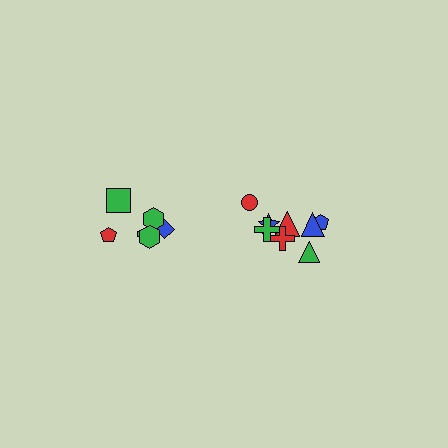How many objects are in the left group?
There are 6 objects.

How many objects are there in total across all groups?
There are 14 objects.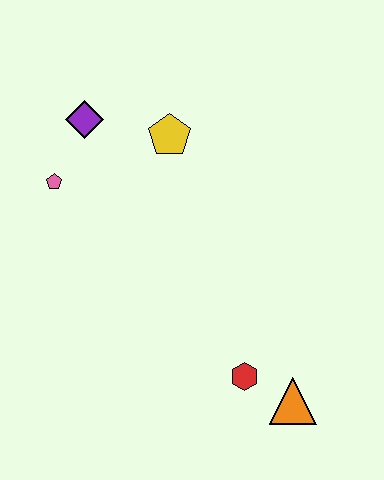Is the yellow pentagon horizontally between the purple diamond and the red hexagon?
Yes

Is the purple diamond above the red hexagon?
Yes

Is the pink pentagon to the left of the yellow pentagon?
Yes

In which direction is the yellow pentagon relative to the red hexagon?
The yellow pentagon is above the red hexagon.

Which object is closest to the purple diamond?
The pink pentagon is closest to the purple diamond.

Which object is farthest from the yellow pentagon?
The orange triangle is farthest from the yellow pentagon.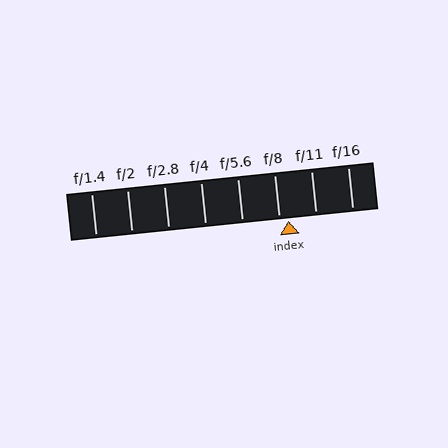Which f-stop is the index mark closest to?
The index mark is closest to f/8.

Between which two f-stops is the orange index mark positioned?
The index mark is between f/8 and f/11.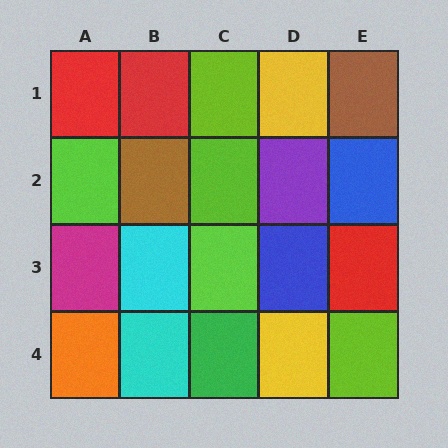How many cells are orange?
1 cell is orange.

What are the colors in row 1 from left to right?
Red, red, lime, yellow, brown.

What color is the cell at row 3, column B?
Cyan.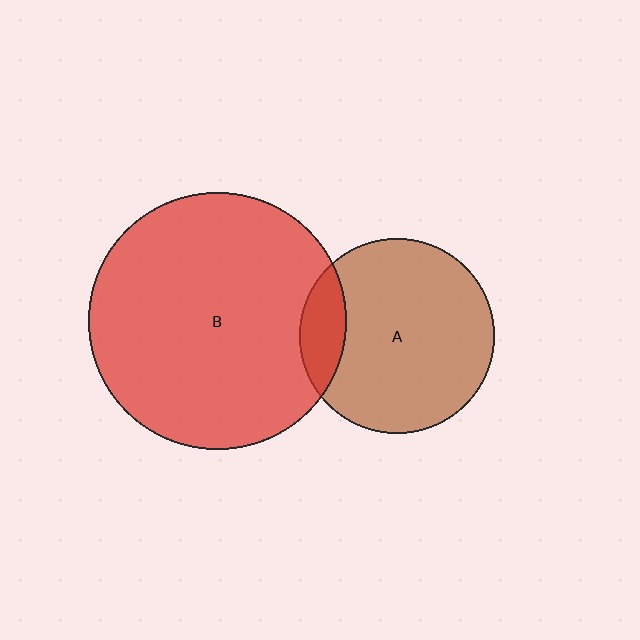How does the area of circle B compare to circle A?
Approximately 1.7 times.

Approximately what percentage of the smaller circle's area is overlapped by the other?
Approximately 15%.